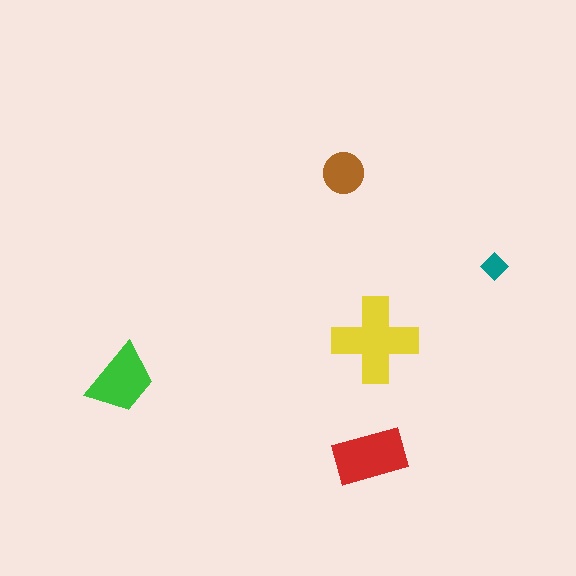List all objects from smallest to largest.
The teal diamond, the brown circle, the green trapezoid, the red rectangle, the yellow cross.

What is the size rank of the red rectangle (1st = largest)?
2nd.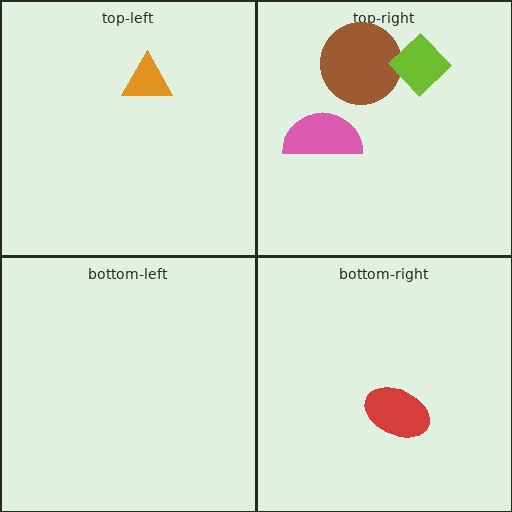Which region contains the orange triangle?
The top-left region.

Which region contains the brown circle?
The top-right region.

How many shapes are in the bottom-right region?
1.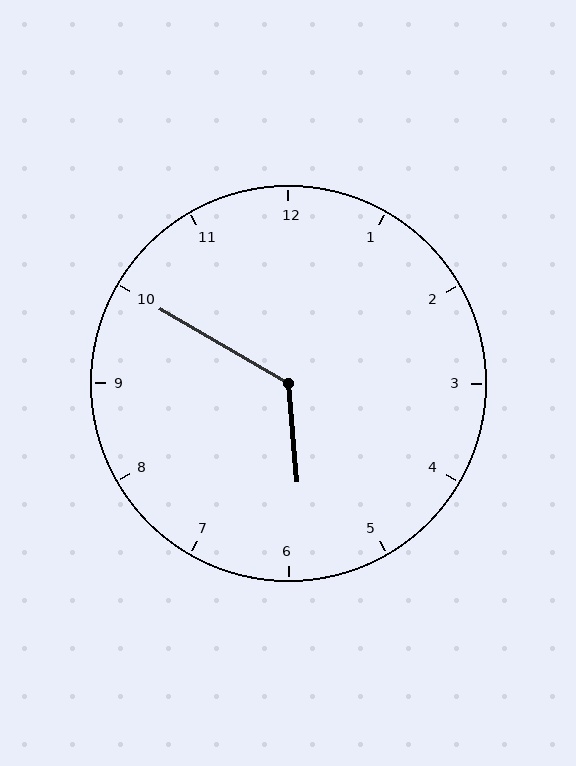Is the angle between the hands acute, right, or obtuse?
It is obtuse.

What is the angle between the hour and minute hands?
Approximately 125 degrees.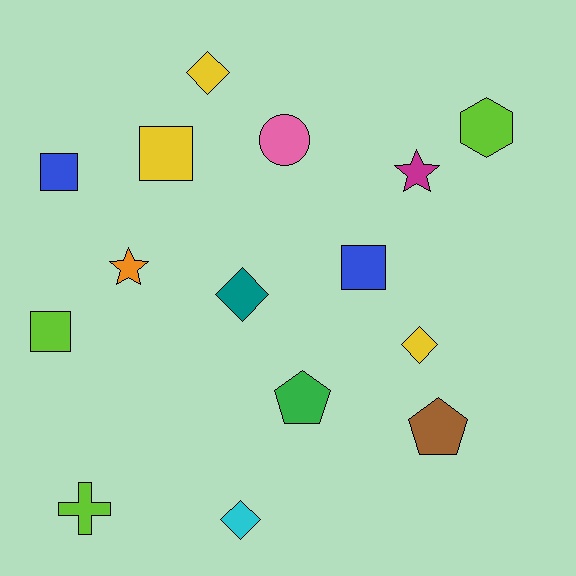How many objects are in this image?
There are 15 objects.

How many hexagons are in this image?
There is 1 hexagon.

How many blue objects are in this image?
There are 2 blue objects.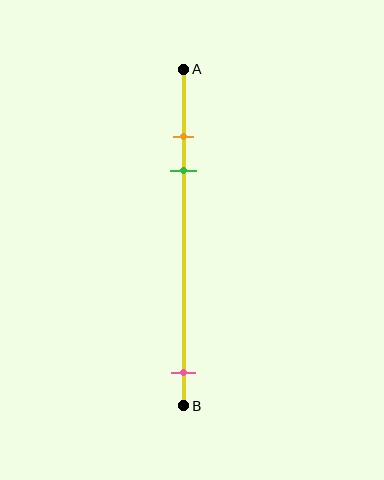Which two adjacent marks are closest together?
The orange and green marks are the closest adjacent pair.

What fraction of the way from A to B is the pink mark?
The pink mark is approximately 90% (0.9) of the way from A to B.